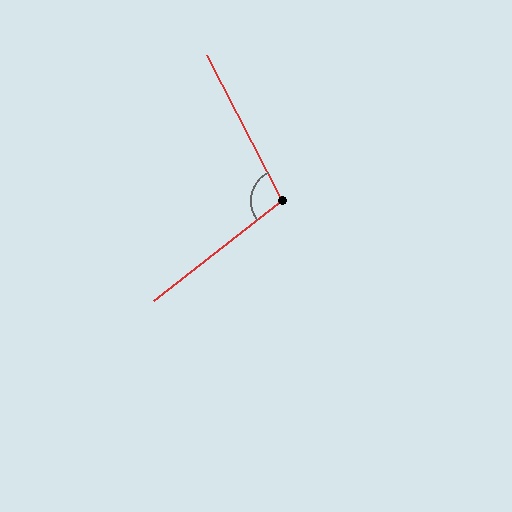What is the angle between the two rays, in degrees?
Approximately 100 degrees.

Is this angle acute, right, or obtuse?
It is obtuse.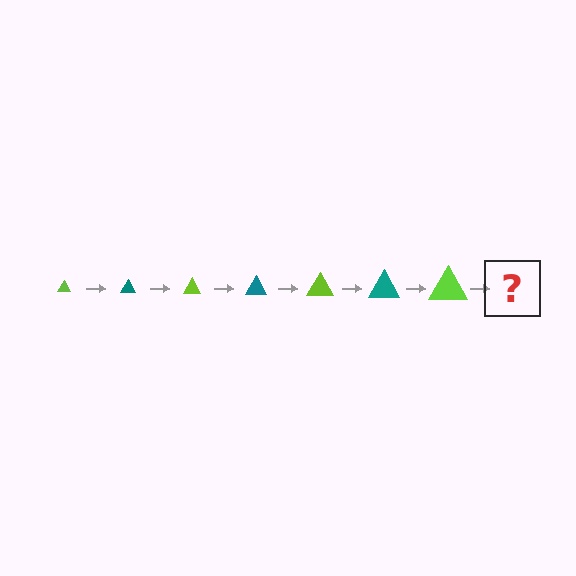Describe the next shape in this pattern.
It should be a teal triangle, larger than the previous one.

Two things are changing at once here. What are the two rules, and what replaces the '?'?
The two rules are that the triangle grows larger each step and the color cycles through lime and teal. The '?' should be a teal triangle, larger than the previous one.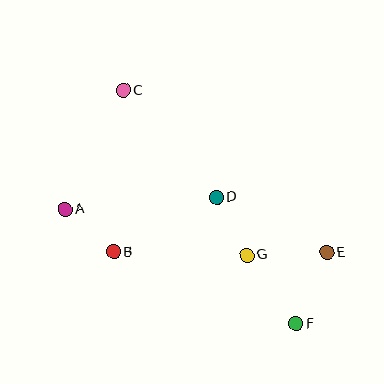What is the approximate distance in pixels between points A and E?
The distance between A and E is approximately 265 pixels.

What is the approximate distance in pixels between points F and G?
The distance between F and G is approximately 85 pixels.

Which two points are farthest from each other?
Points C and F are farthest from each other.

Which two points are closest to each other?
Points A and B are closest to each other.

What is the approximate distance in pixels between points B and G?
The distance between B and G is approximately 133 pixels.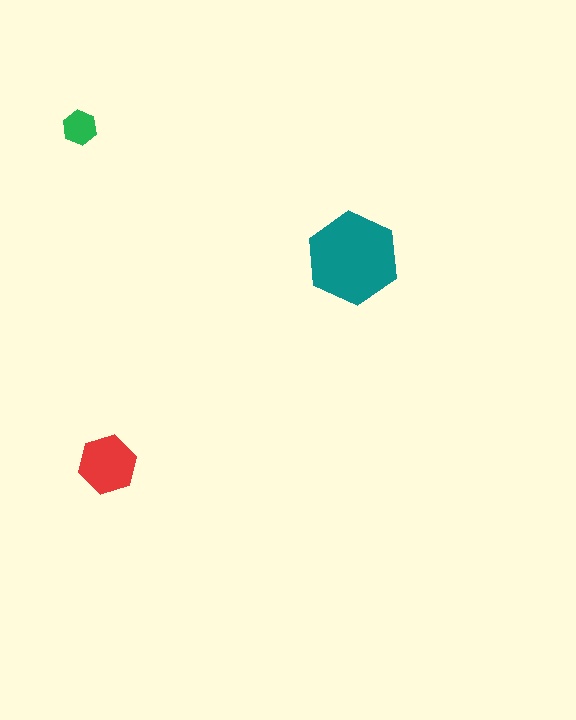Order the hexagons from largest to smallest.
the teal one, the red one, the green one.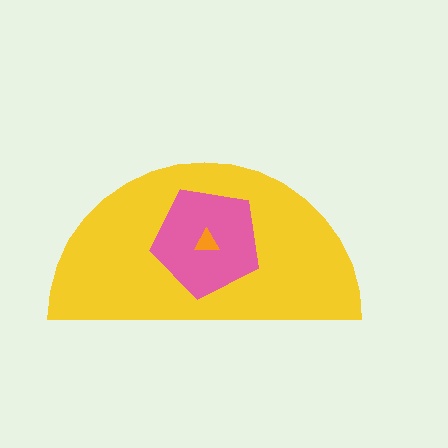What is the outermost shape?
The yellow semicircle.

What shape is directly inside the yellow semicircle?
The pink pentagon.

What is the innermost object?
The orange triangle.